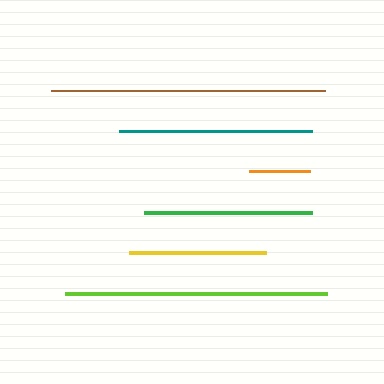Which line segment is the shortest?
The orange line is the shortest at approximately 60 pixels.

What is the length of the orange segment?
The orange segment is approximately 60 pixels long.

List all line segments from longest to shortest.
From longest to shortest: brown, lime, teal, green, yellow, orange.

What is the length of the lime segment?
The lime segment is approximately 262 pixels long.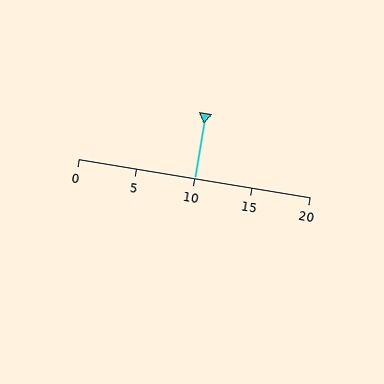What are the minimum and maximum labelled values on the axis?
The axis runs from 0 to 20.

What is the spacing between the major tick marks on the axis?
The major ticks are spaced 5 apart.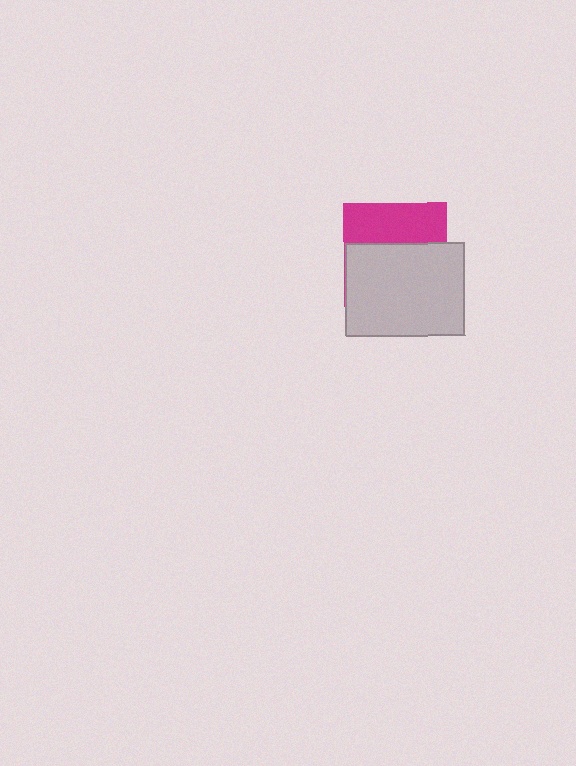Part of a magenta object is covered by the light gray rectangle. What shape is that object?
It is a square.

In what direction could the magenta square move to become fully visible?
The magenta square could move up. That would shift it out from behind the light gray rectangle entirely.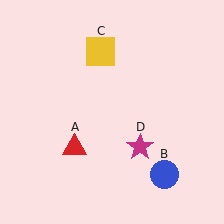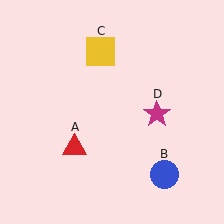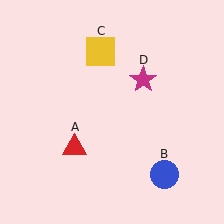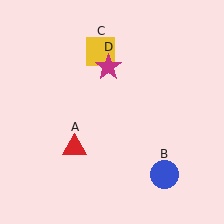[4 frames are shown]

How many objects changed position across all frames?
1 object changed position: magenta star (object D).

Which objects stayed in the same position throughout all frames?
Red triangle (object A) and blue circle (object B) and yellow square (object C) remained stationary.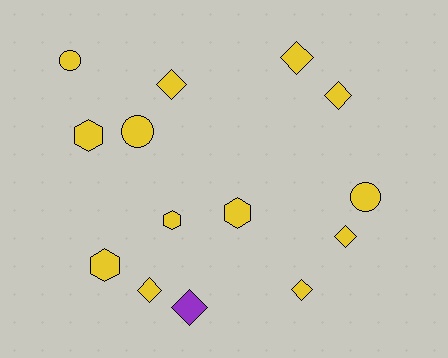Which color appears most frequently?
Yellow, with 13 objects.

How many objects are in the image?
There are 14 objects.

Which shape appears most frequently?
Diamond, with 7 objects.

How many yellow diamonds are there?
There are 6 yellow diamonds.